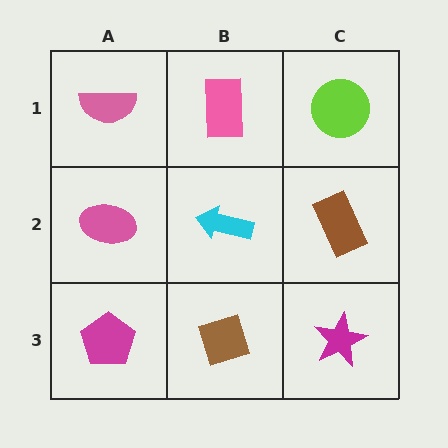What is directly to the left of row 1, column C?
A pink rectangle.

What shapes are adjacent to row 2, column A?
A pink semicircle (row 1, column A), a magenta pentagon (row 3, column A), a cyan arrow (row 2, column B).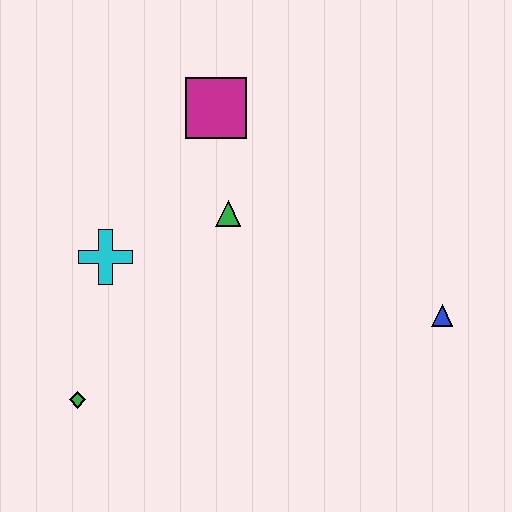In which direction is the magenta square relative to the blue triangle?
The magenta square is to the left of the blue triangle.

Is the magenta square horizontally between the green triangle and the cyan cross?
Yes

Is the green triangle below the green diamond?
No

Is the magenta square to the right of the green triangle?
No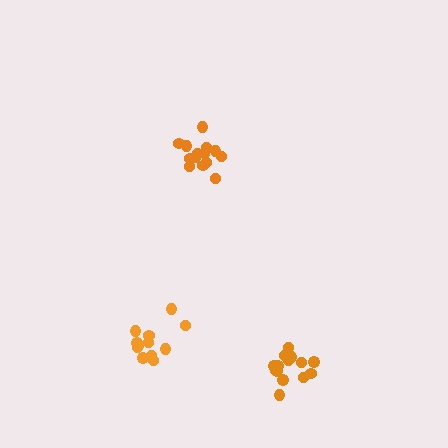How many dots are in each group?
Group 1: 14 dots, Group 2: 12 dots, Group 3: 14 dots (40 total).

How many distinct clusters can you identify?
There are 3 distinct clusters.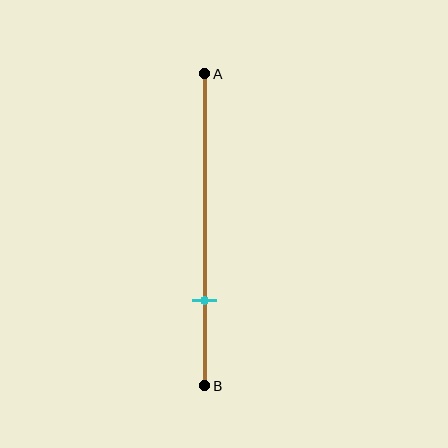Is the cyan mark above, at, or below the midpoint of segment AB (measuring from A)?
The cyan mark is below the midpoint of segment AB.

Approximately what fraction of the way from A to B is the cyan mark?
The cyan mark is approximately 75% of the way from A to B.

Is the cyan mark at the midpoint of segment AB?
No, the mark is at about 75% from A, not at the 50% midpoint.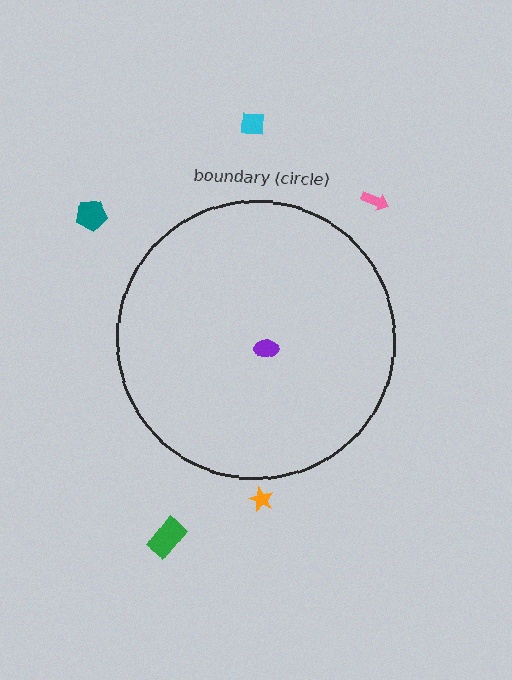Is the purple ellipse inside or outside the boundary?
Inside.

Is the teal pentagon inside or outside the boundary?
Outside.